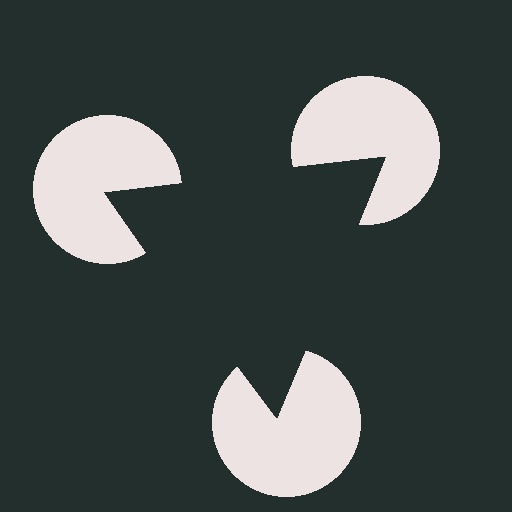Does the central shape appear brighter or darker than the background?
It typically appears slightly darker than the background, even though no actual brightness change is drawn.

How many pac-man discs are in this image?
There are 3 — one at each vertex of the illusory triangle.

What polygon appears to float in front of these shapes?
An illusory triangle — its edges are inferred from the aligned wedge cuts in the pac-man discs, not physically drawn.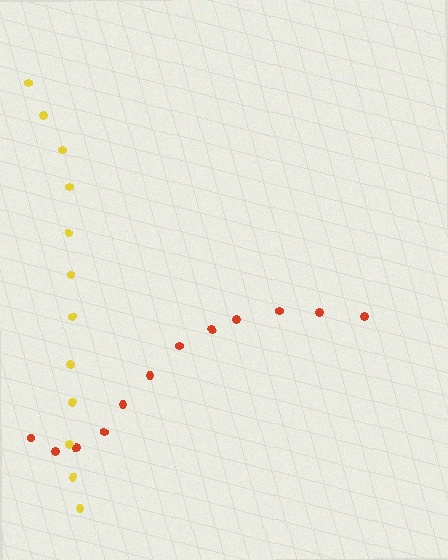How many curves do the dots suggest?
There are 2 distinct paths.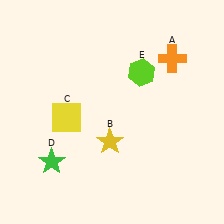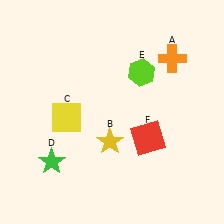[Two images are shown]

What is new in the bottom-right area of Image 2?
A red square (F) was added in the bottom-right area of Image 2.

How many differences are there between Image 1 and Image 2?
There is 1 difference between the two images.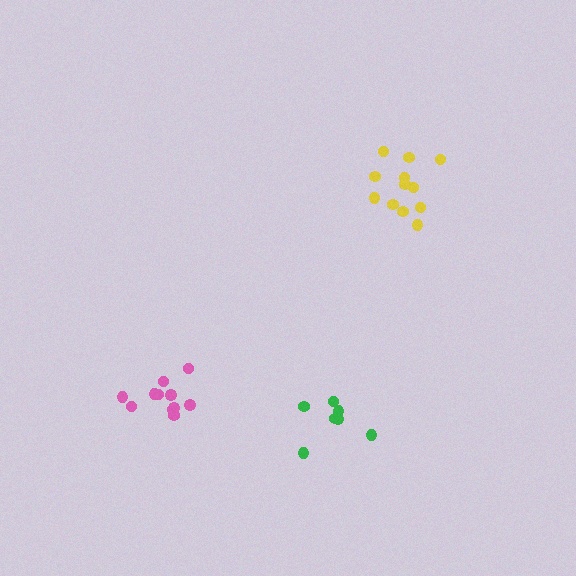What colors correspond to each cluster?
The clusters are colored: green, yellow, pink.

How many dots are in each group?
Group 1: 7 dots, Group 2: 12 dots, Group 3: 11 dots (30 total).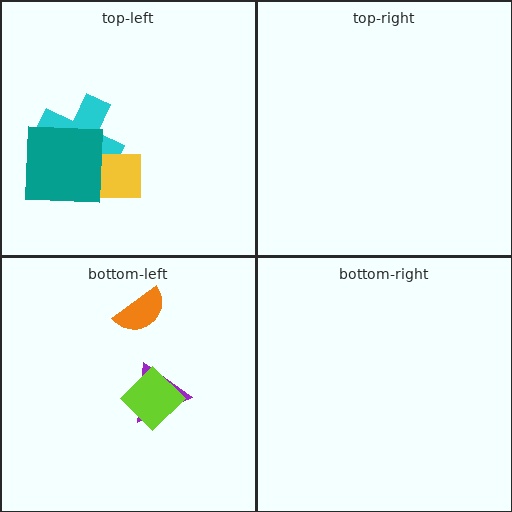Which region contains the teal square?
The top-left region.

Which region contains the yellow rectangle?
The top-left region.